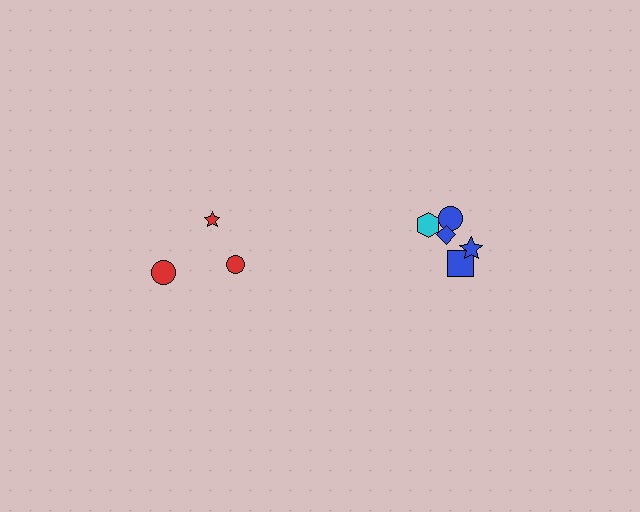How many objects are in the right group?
There are 6 objects.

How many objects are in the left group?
There are 3 objects.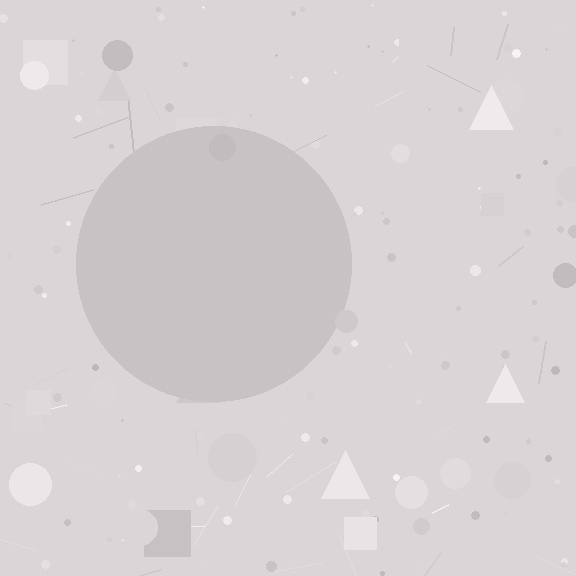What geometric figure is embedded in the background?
A circle is embedded in the background.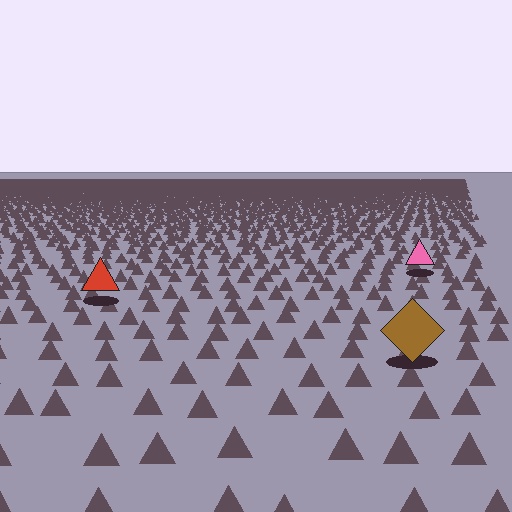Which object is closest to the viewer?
The brown diamond is closest. The texture marks near it are larger and more spread out.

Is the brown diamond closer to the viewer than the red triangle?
Yes. The brown diamond is closer — you can tell from the texture gradient: the ground texture is coarser near it.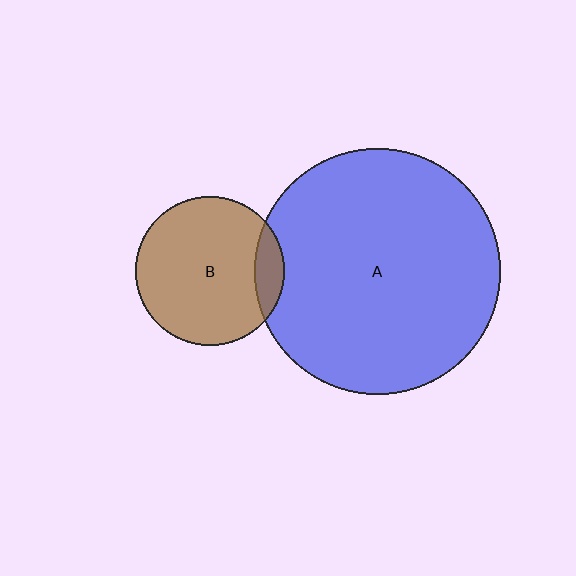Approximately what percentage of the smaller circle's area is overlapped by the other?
Approximately 10%.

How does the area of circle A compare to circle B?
Approximately 2.7 times.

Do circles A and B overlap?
Yes.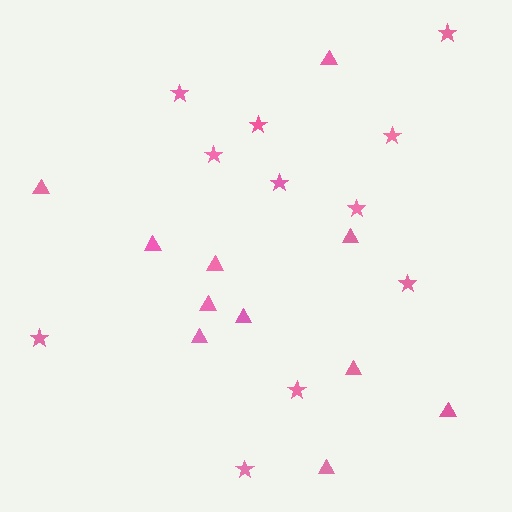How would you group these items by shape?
There are 2 groups: one group of stars (11) and one group of triangles (11).